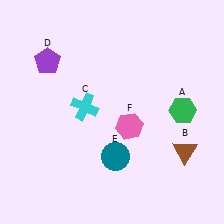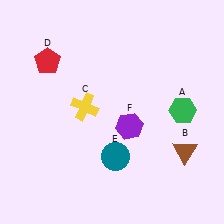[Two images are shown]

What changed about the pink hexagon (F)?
In Image 1, F is pink. In Image 2, it changed to purple.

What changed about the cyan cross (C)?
In Image 1, C is cyan. In Image 2, it changed to yellow.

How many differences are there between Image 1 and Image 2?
There are 3 differences between the two images.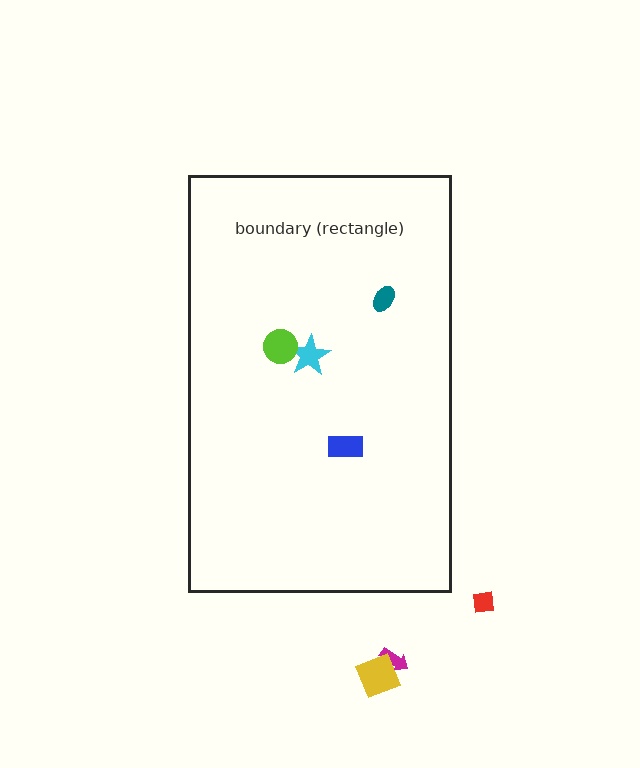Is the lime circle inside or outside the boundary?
Inside.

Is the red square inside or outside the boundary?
Outside.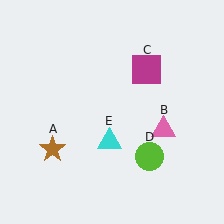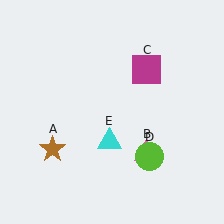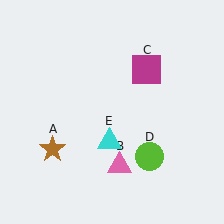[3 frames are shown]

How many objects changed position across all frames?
1 object changed position: pink triangle (object B).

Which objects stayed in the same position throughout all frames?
Brown star (object A) and magenta square (object C) and lime circle (object D) and cyan triangle (object E) remained stationary.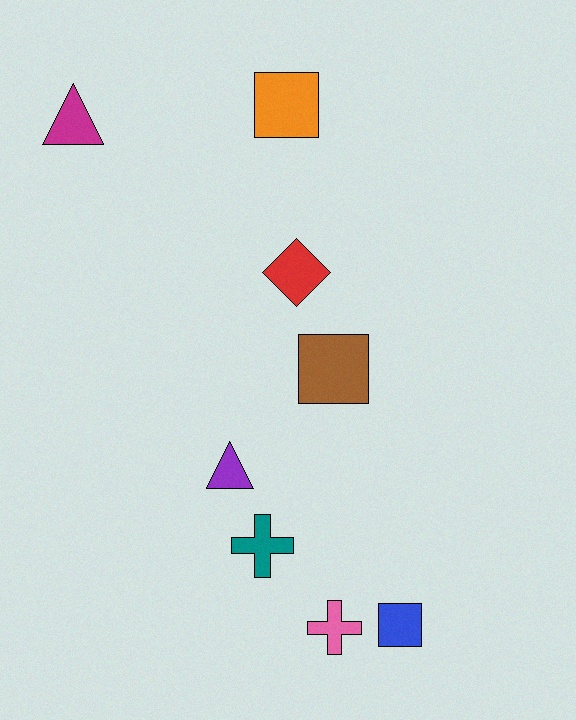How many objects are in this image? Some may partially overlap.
There are 8 objects.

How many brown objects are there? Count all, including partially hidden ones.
There is 1 brown object.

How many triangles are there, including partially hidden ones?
There are 2 triangles.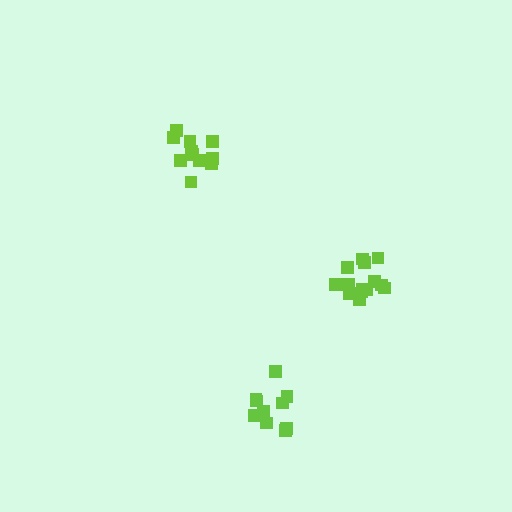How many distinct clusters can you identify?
There are 3 distinct clusters.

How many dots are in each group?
Group 1: 10 dots, Group 2: 11 dots, Group 3: 14 dots (35 total).